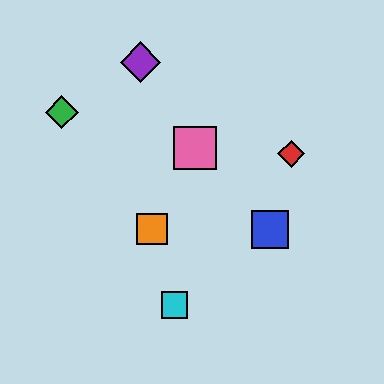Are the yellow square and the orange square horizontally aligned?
Yes, both are at y≈229.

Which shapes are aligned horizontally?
The blue square, the yellow square, the orange square are aligned horizontally.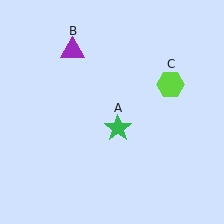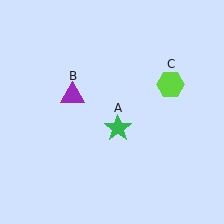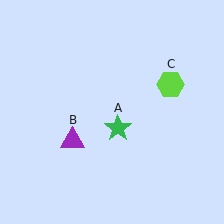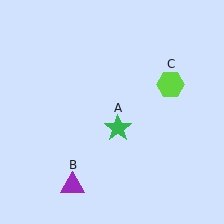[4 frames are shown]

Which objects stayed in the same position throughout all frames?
Green star (object A) and lime hexagon (object C) remained stationary.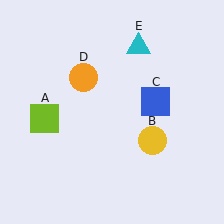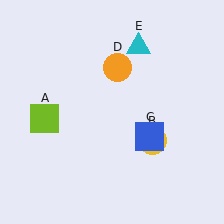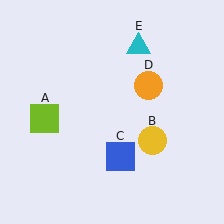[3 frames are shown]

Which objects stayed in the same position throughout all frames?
Lime square (object A) and yellow circle (object B) and cyan triangle (object E) remained stationary.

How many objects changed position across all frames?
2 objects changed position: blue square (object C), orange circle (object D).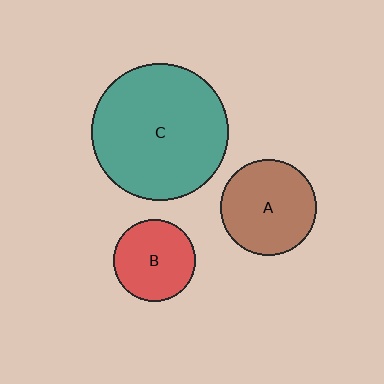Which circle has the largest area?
Circle C (teal).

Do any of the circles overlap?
No, none of the circles overlap.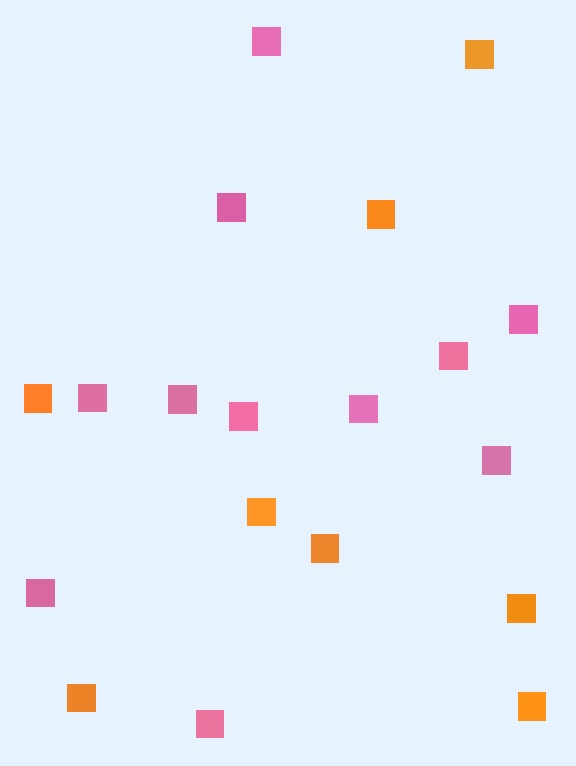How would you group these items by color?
There are 2 groups: one group of orange squares (8) and one group of pink squares (11).